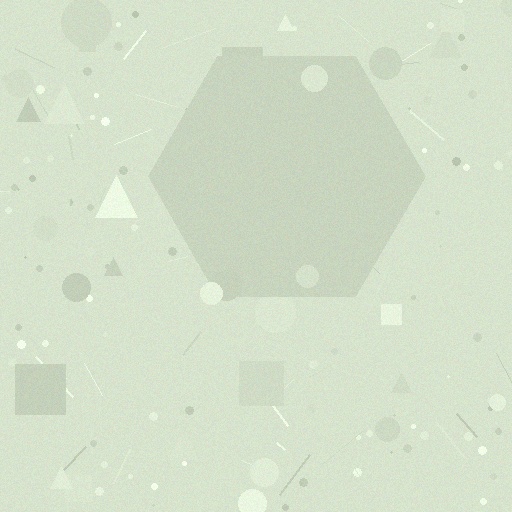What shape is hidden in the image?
A hexagon is hidden in the image.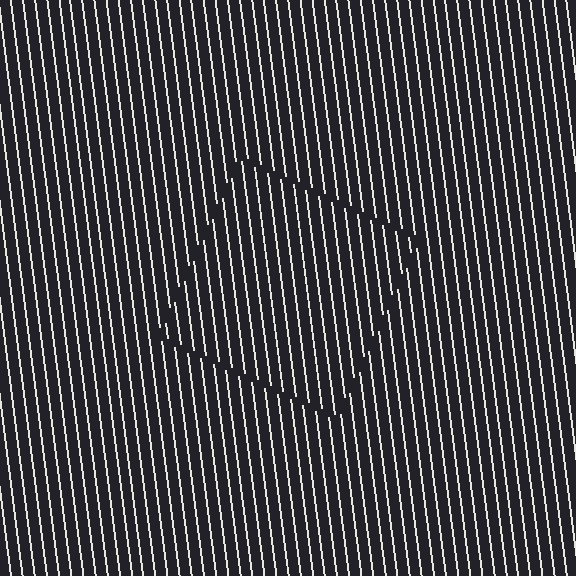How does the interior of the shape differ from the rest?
The interior of the shape contains the same grating, shifted by half a period — the contour is defined by the phase discontinuity where line-ends from the inner and outer gratings abut.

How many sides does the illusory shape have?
4 sides — the line-ends trace a square.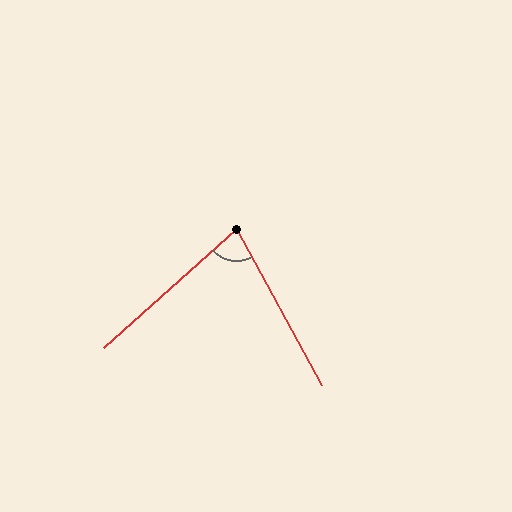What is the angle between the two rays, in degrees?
Approximately 77 degrees.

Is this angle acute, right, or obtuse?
It is acute.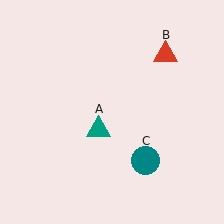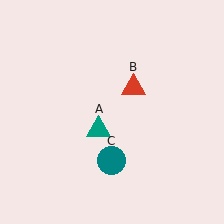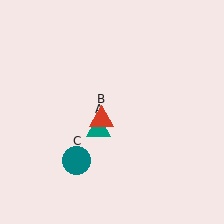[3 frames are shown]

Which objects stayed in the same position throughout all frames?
Teal triangle (object A) remained stationary.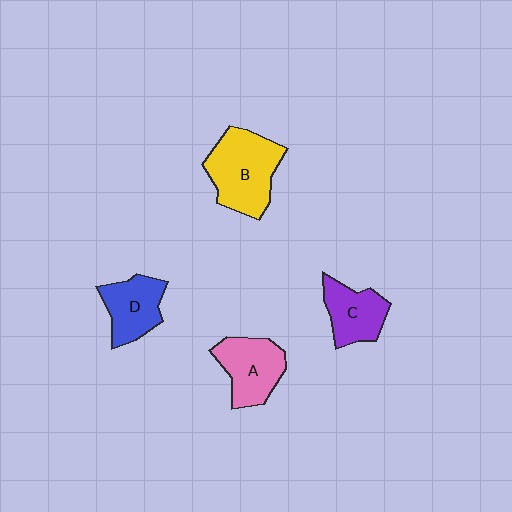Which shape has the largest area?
Shape B (yellow).